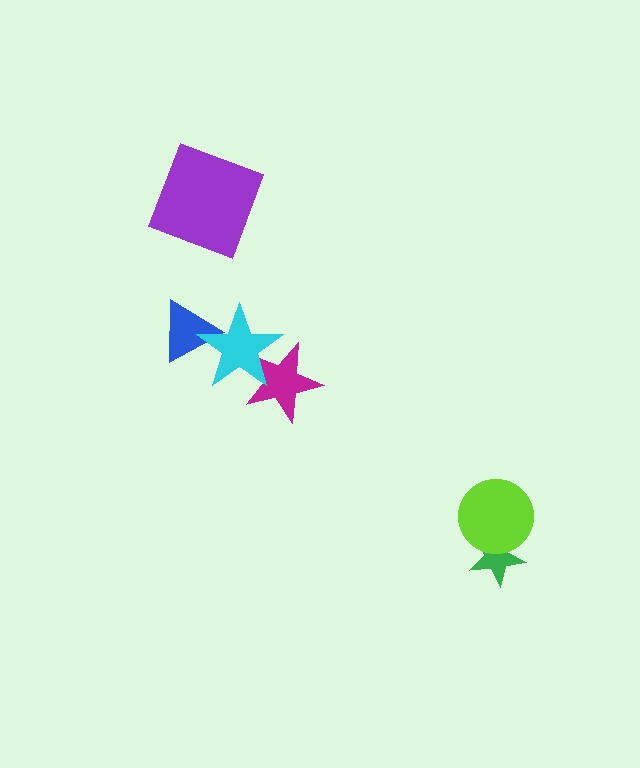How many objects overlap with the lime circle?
1 object overlaps with the lime circle.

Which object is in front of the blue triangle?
The cyan star is in front of the blue triangle.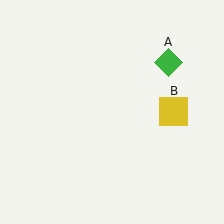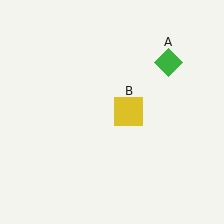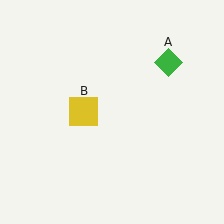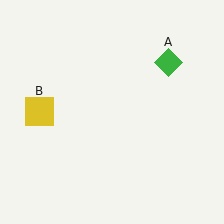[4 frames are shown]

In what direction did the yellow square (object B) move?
The yellow square (object B) moved left.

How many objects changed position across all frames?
1 object changed position: yellow square (object B).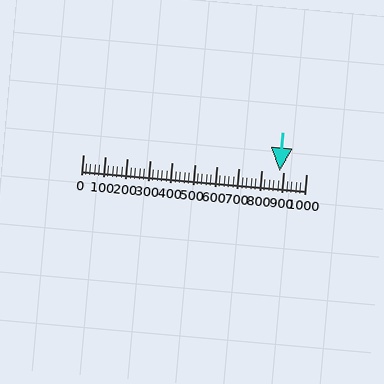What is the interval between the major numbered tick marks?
The major tick marks are spaced 100 units apart.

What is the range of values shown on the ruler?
The ruler shows values from 0 to 1000.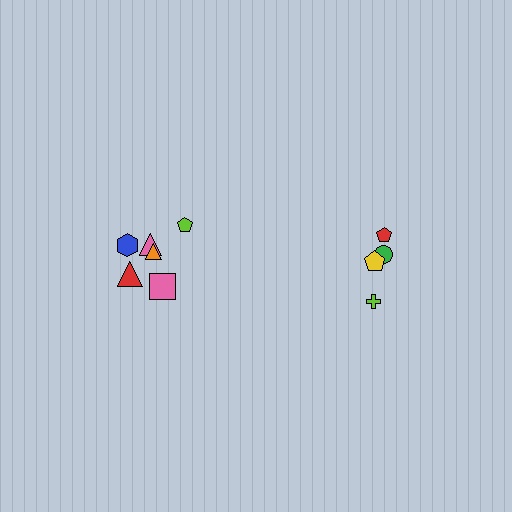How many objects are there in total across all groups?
There are 10 objects.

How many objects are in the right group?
There are 4 objects.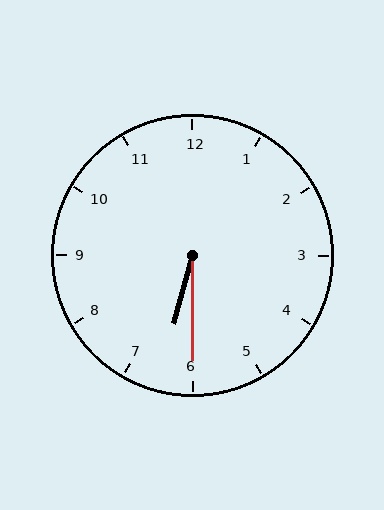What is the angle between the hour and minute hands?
Approximately 15 degrees.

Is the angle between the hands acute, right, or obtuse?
It is acute.